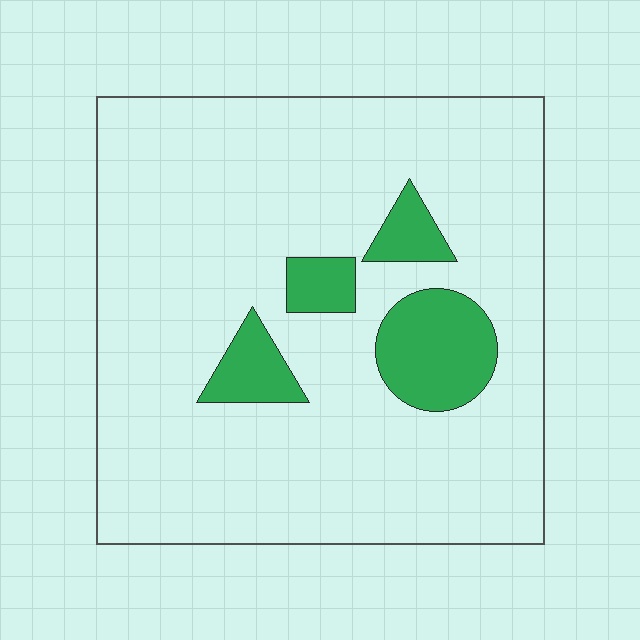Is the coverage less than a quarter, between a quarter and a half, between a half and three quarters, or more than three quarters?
Less than a quarter.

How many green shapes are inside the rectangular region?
4.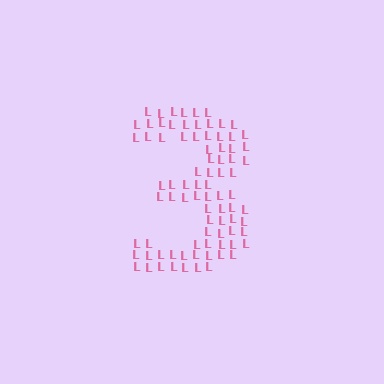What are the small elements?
The small elements are letter L's.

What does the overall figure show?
The overall figure shows the digit 3.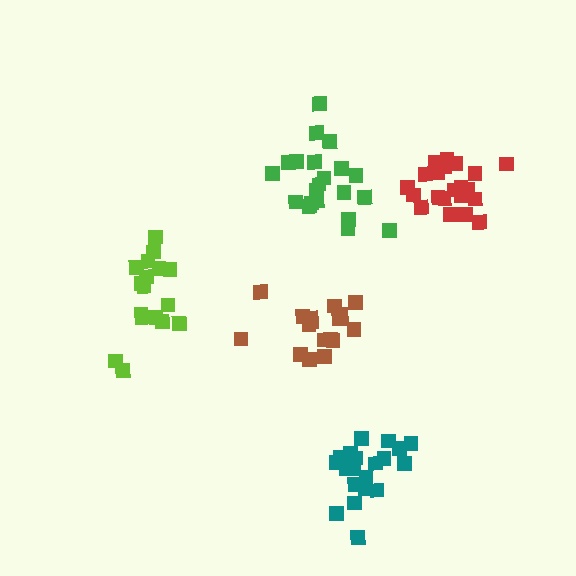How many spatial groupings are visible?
There are 5 spatial groupings.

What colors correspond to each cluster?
The clusters are colored: green, lime, red, brown, teal.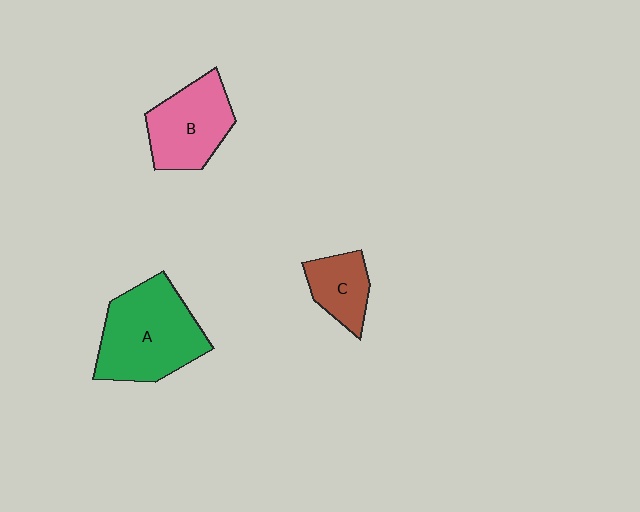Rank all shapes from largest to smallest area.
From largest to smallest: A (green), B (pink), C (brown).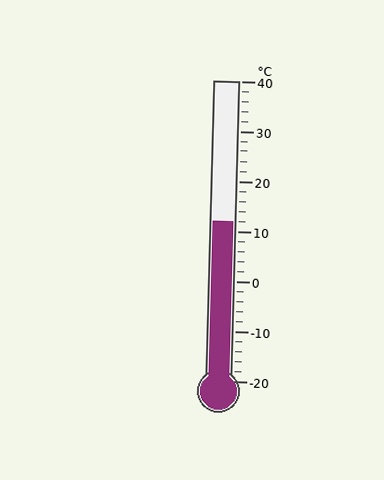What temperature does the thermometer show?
The thermometer shows approximately 12°C.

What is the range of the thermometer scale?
The thermometer scale ranges from -20°C to 40°C.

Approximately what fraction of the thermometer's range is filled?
The thermometer is filled to approximately 55% of its range.